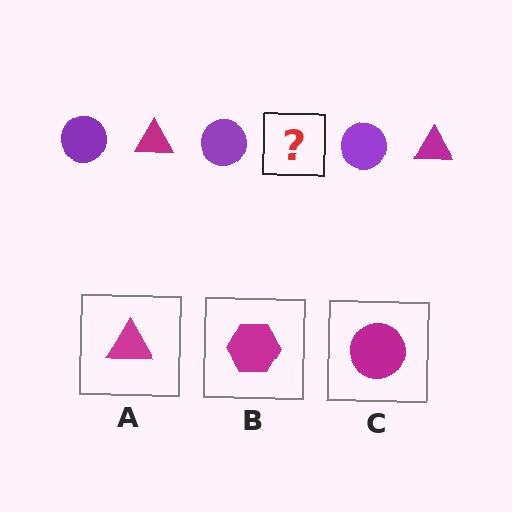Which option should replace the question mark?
Option A.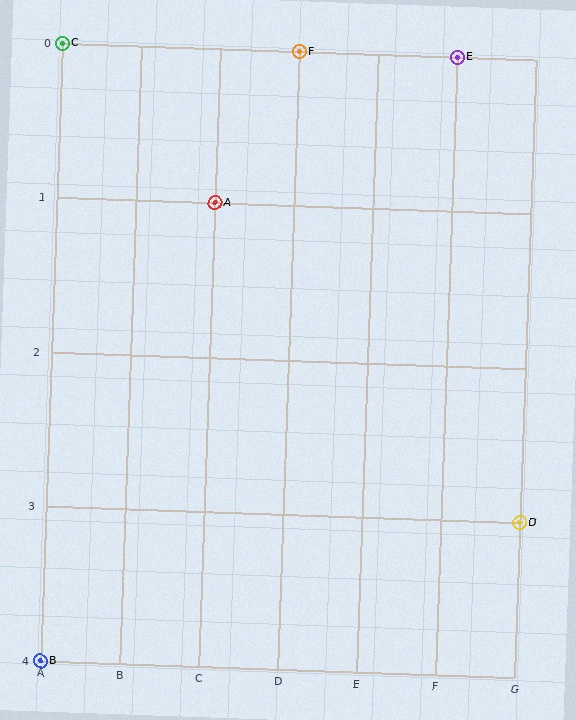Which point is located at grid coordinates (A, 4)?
Point B is at (A, 4).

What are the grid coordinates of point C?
Point C is at grid coordinates (A, 0).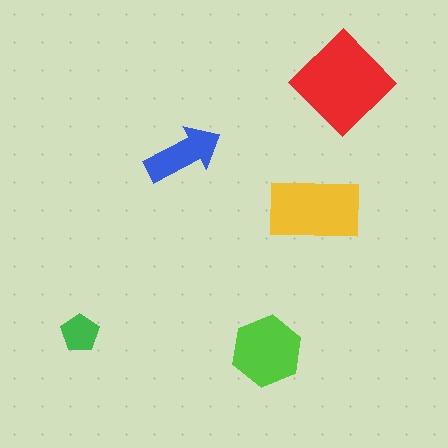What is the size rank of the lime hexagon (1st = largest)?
3rd.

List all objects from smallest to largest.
The green pentagon, the blue arrow, the lime hexagon, the yellow rectangle, the red diamond.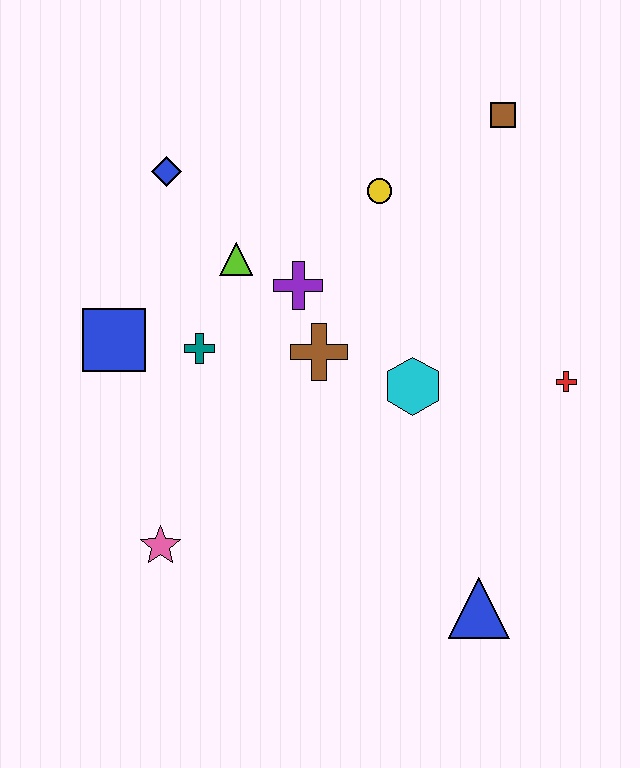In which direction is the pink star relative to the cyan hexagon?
The pink star is to the left of the cyan hexagon.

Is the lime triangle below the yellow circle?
Yes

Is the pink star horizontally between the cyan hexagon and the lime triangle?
No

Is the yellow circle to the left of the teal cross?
No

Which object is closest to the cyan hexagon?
The brown cross is closest to the cyan hexagon.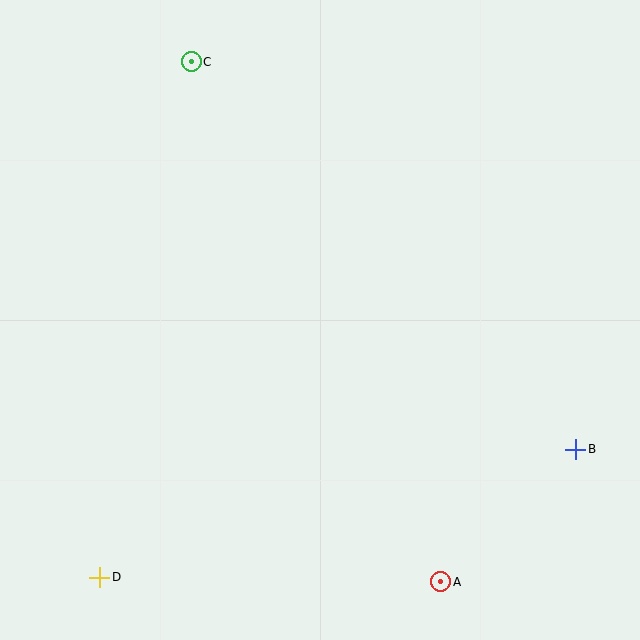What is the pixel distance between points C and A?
The distance between C and A is 577 pixels.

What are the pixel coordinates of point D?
Point D is at (100, 577).